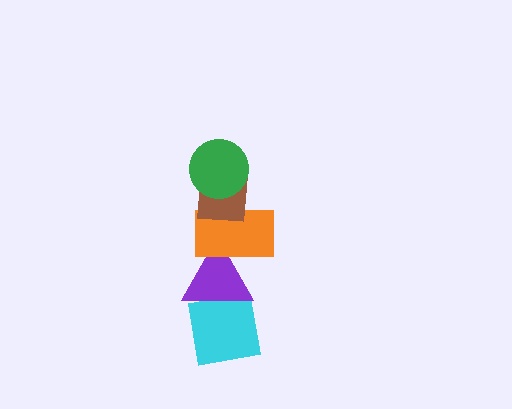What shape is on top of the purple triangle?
The orange rectangle is on top of the purple triangle.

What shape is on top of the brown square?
The green circle is on top of the brown square.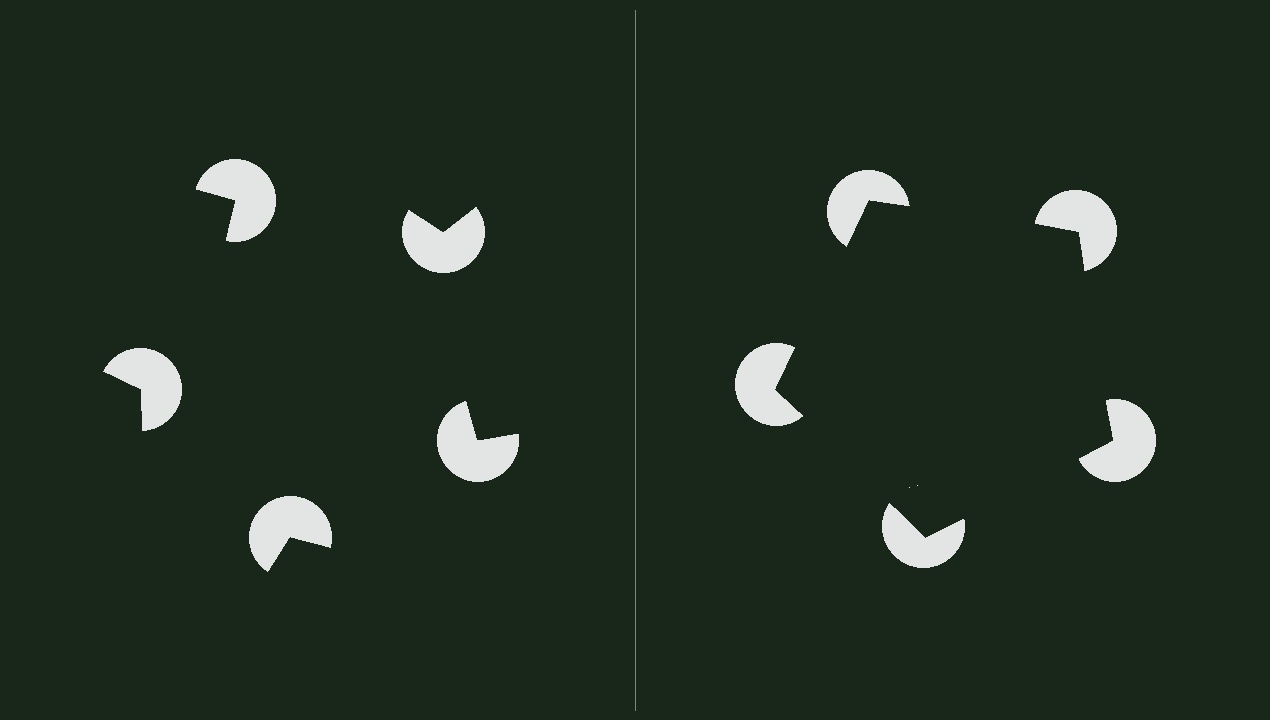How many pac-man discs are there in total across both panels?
10 — 5 on each side.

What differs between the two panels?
The pac-man discs are positioned identically on both sides; only the wedge orientations differ. On the right they align to a pentagon; on the left they are misaligned.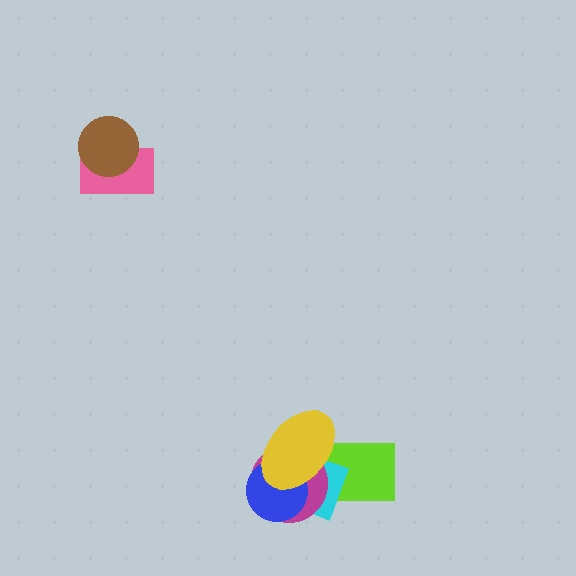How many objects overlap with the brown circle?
1 object overlaps with the brown circle.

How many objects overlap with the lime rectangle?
3 objects overlap with the lime rectangle.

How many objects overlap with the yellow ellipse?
4 objects overlap with the yellow ellipse.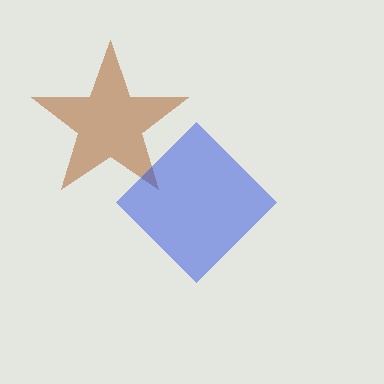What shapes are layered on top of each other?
The layered shapes are: a brown star, a blue diamond.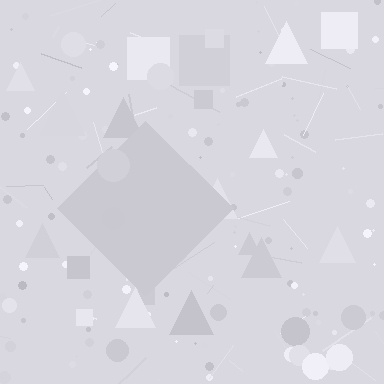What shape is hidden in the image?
A diamond is hidden in the image.